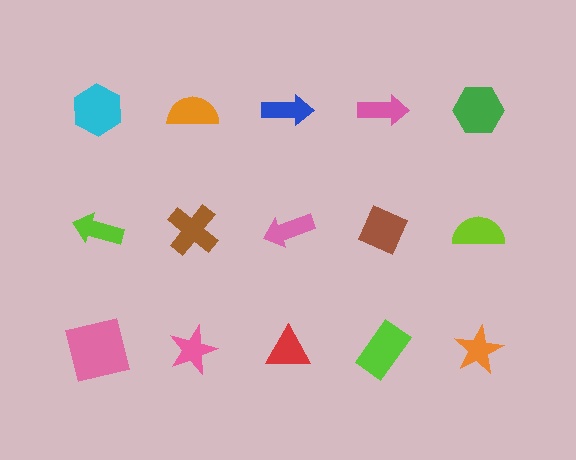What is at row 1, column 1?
A cyan hexagon.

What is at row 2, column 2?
A brown cross.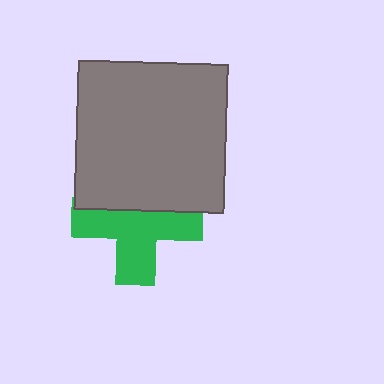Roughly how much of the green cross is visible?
About half of it is visible (roughly 62%).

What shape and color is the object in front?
The object in front is a gray square.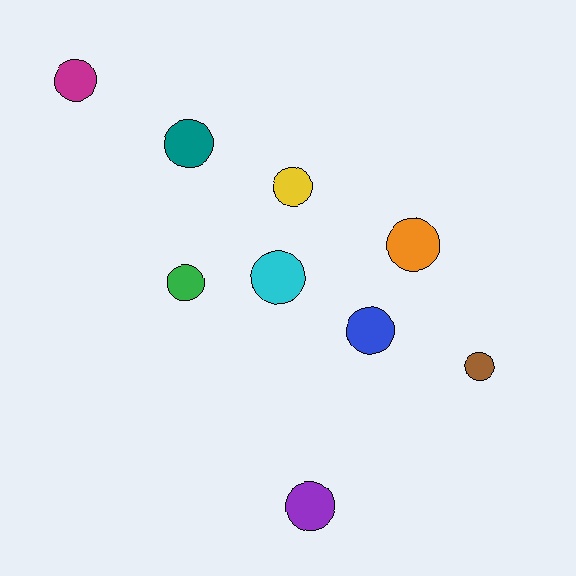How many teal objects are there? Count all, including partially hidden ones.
There is 1 teal object.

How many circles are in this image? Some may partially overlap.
There are 9 circles.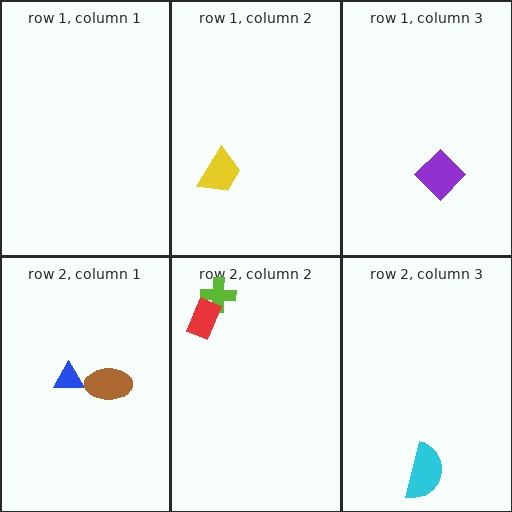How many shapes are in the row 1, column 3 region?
1.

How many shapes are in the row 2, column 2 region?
2.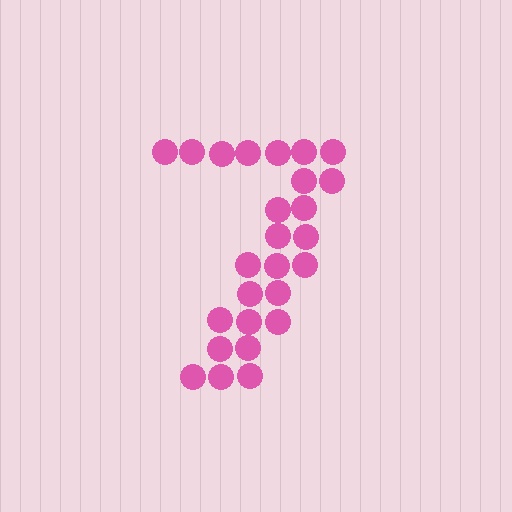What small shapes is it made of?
It is made of small circles.